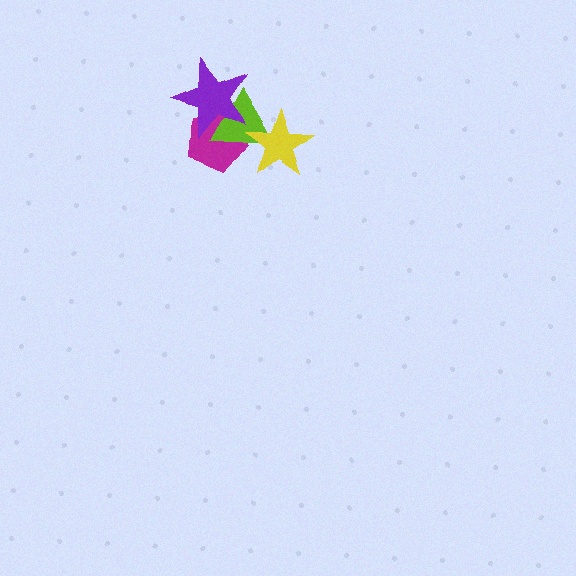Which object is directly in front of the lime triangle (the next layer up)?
The yellow star is directly in front of the lime triangle.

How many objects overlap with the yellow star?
1 object overlaps with the yellow star.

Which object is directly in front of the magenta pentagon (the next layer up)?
The lime triangle is directly in front of the magenta pentagon.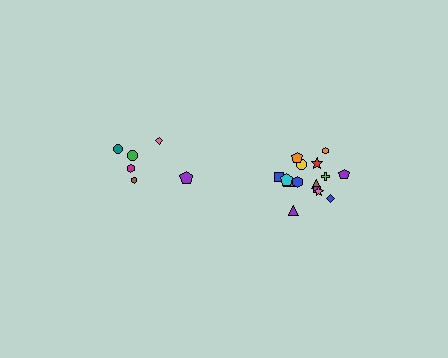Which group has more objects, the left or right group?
The right group.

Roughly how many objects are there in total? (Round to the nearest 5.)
Roughly 20 objects in total.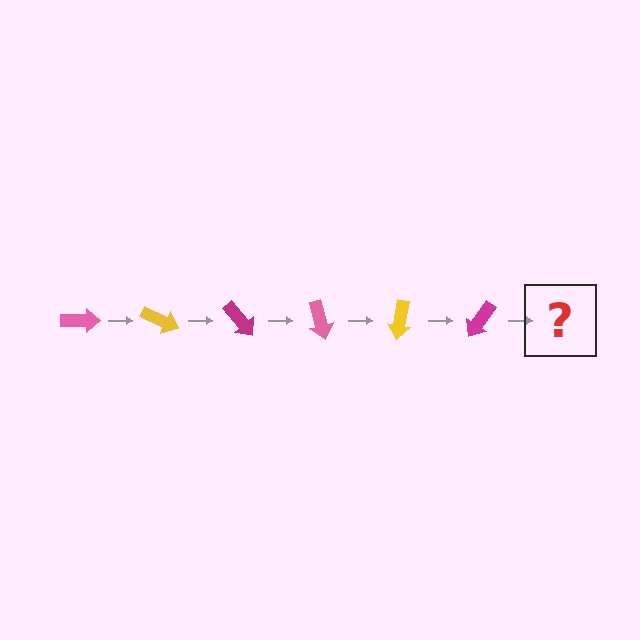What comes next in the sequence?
The next element should be a pink arrow, rotated 150 degrees from the start.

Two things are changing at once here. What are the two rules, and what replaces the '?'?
The two rules are that it rotates 25 degrees each step and the color cycles through pink, yellow, and magenta. The '?' should be a pink arrow, rotated 150 degrees from the start.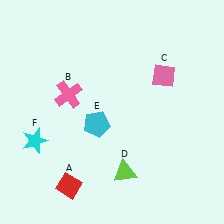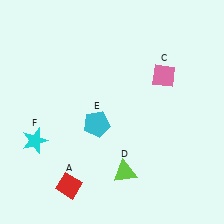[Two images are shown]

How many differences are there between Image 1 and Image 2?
There is 1 difference between the two images.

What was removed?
The pink cross (B) was removed in Image 2.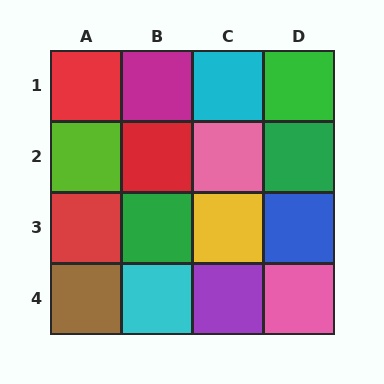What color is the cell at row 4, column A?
Brown.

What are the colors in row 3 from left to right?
Red, green, yellow, blue.